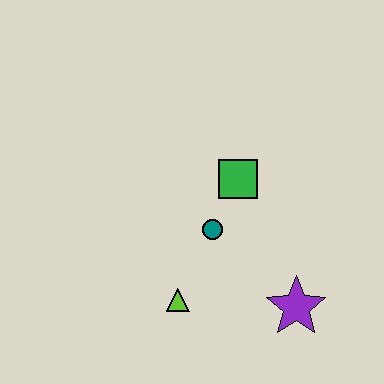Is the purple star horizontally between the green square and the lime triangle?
No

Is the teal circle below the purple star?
No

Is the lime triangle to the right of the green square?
No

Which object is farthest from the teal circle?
The purple star is farthest from the teal circle.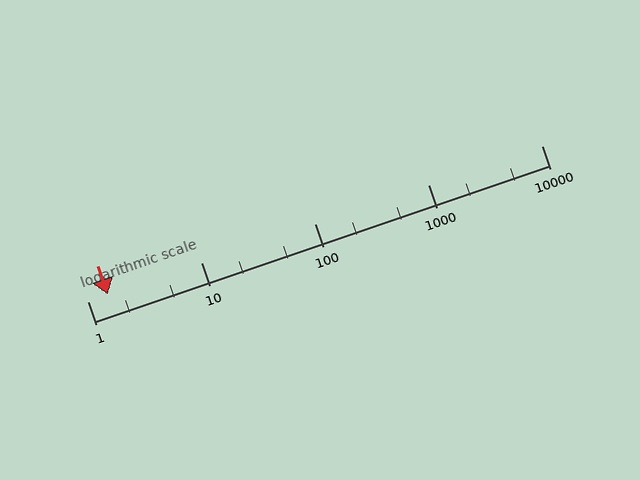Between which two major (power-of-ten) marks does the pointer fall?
The pointer is between 1 and 10.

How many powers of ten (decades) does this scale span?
The scale spans 4 decades, from 1 to 10000.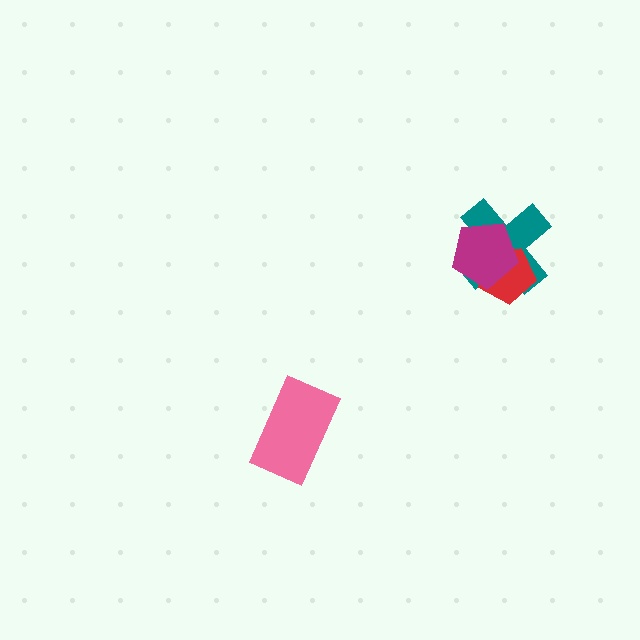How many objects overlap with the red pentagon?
2 objects overlap with the red pentagon.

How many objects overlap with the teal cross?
2 objects overlap with the teal cross.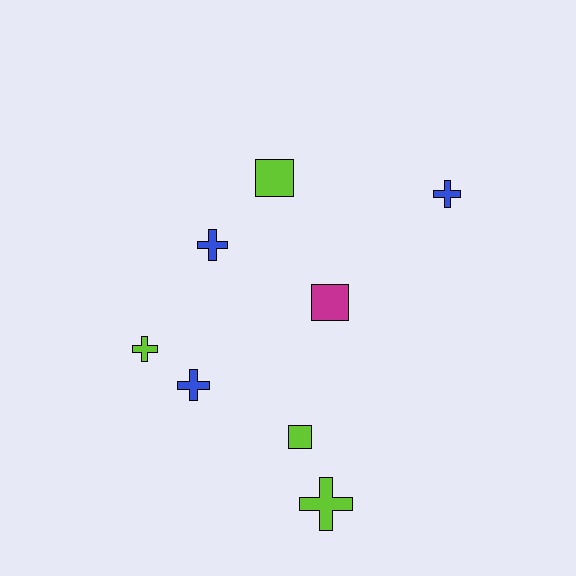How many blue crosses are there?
There are 3 blue crosses.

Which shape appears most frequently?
Cross, with 5 objects.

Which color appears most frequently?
Lime, with 4 objects.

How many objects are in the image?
There are 8 objects.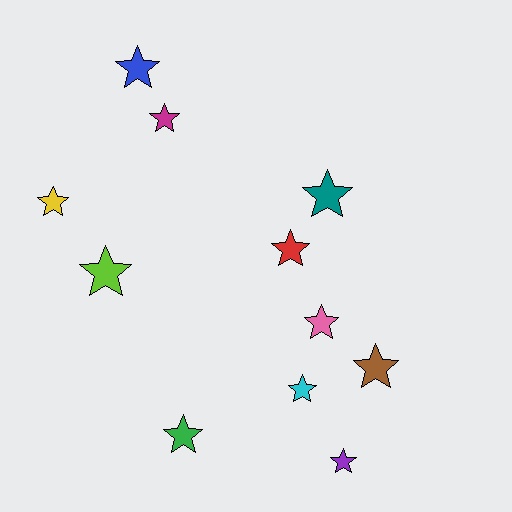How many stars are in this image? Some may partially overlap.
There are 11 stars.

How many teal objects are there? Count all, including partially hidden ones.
There is 1 teal object.